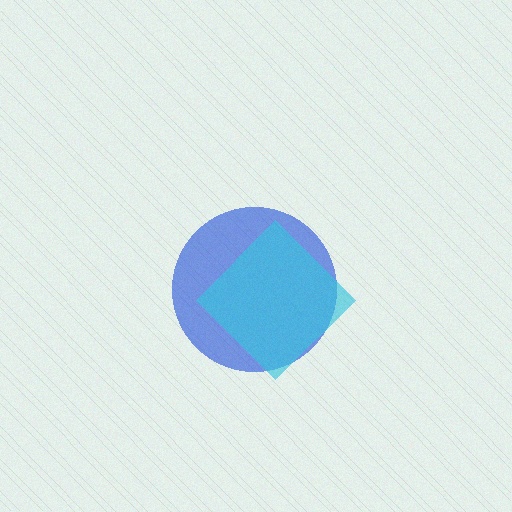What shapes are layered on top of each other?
The layered shapes are: a blue circle, a cyan diamond.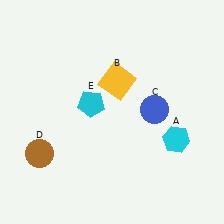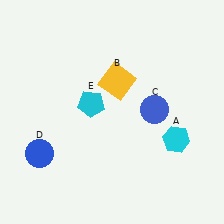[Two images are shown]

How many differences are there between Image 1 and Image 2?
There is 1 difference between the two images.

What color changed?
The circle (D) changed from brown in Image 1 to blue in Image 2.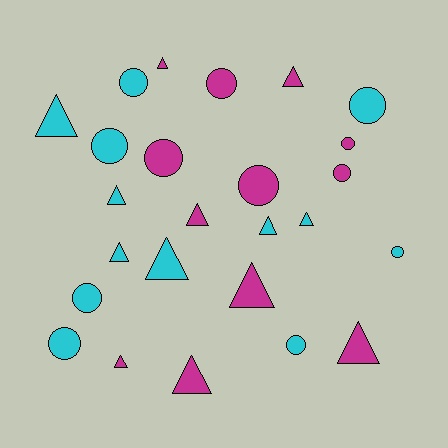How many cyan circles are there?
There are 7 cyan circles.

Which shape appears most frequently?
Triangle, with 13 objects.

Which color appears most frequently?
Cyan, with 13 objects.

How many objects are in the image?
There are 25 objects.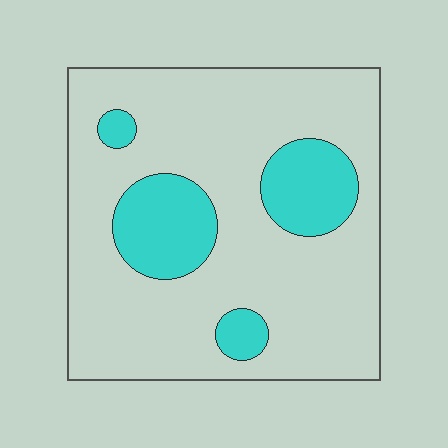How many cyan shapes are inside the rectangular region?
4.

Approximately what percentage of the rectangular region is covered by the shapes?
Approximately 20%.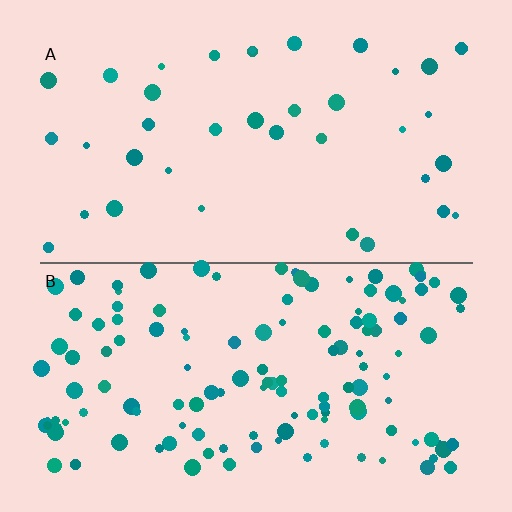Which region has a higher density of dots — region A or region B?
B (the bottom).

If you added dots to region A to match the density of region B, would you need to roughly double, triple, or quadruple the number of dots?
Approximately quadruple.